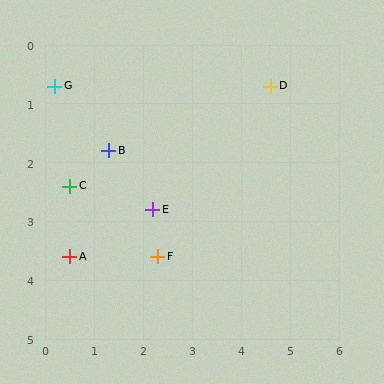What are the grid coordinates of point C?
Point C is at approximately (0.5, 2.4).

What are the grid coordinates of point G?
Point G is at approximately (0.2, 0.7).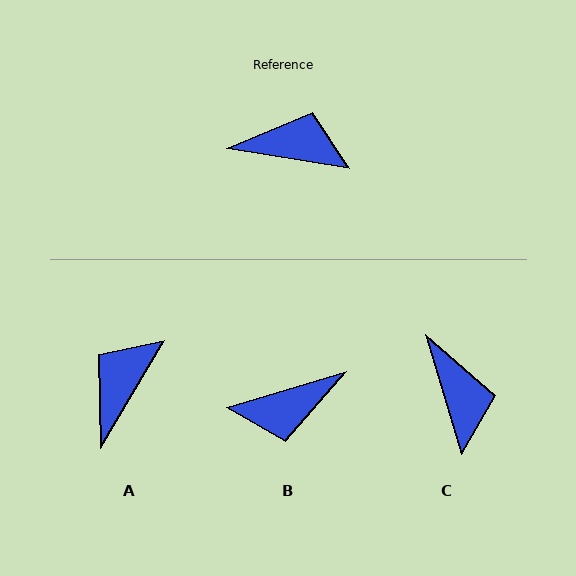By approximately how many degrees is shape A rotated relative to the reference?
Approximately 69 degrees counter-clockwise.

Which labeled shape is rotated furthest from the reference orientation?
B, about 154 degrees away.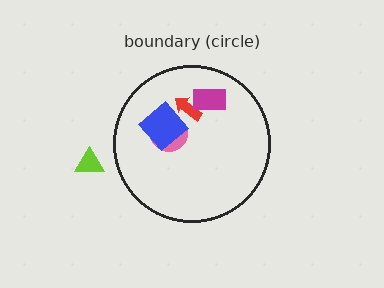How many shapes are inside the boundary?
4 inside, 1 outside.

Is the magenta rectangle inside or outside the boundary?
Inside.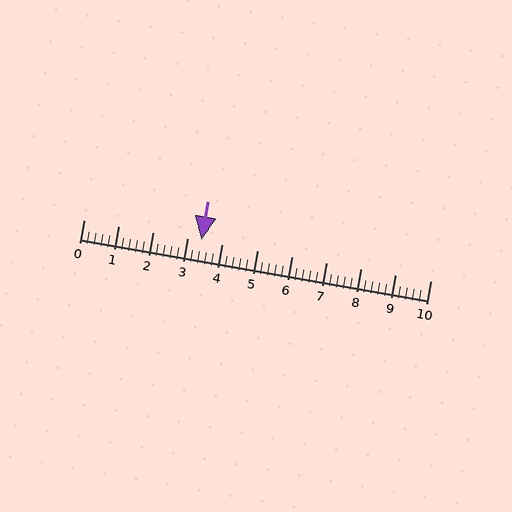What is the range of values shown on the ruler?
The ruler shows values from 0 to 10.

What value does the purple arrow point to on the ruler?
The purple arrow points to approximately 3.4.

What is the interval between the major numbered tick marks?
The major tick marks are spaced 1 units apart.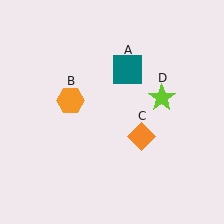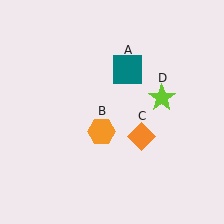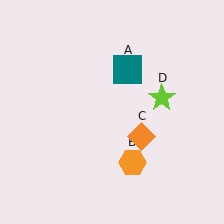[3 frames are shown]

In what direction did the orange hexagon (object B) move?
The orange hexagon (object B) moved down and to the right.